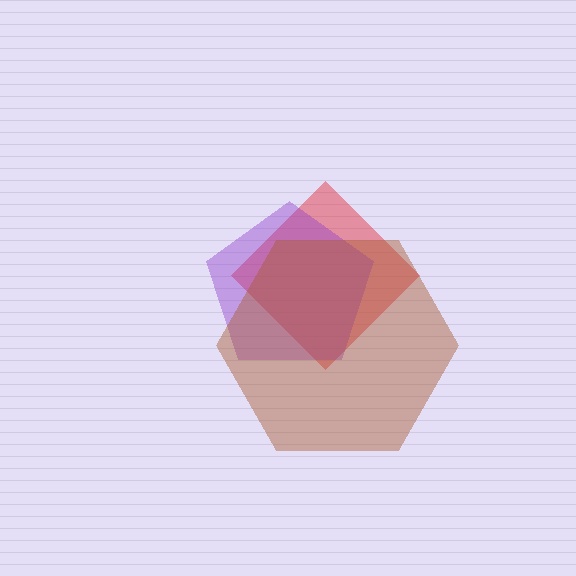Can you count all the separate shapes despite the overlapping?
Yes, there are 3 separate shapes.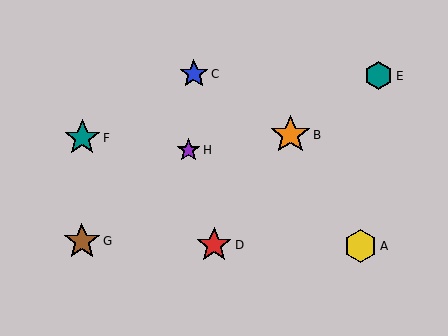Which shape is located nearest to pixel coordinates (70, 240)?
The brown star (labeled G) at (82, 241) is nearest to that location.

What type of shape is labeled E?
Shape E is a teal hexagon.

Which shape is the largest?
The orange star (labeled B) is the largest.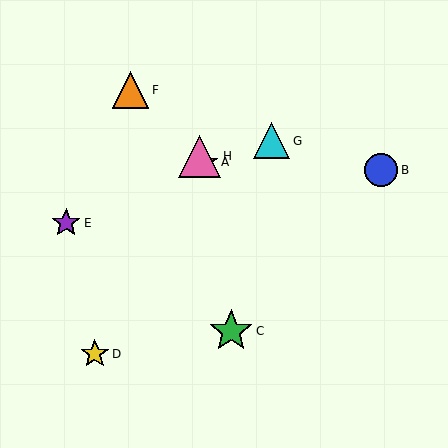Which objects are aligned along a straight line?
Objects A, F, H are aligned along a straight line.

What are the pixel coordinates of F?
Object F is at (131, 90).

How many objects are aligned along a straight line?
3 objects (A, F, H) are aligned along a straight line.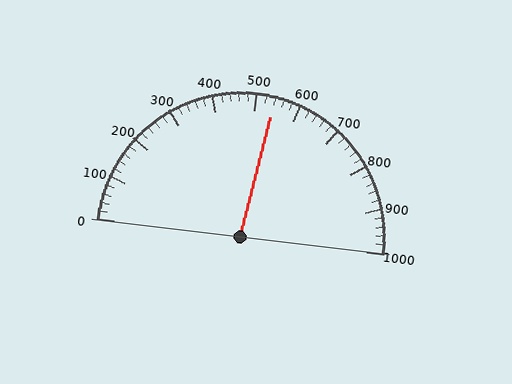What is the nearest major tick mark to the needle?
The nearest major tick mark is 500.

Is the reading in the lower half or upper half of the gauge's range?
The reading is in the upper half of the range (0 to 1000).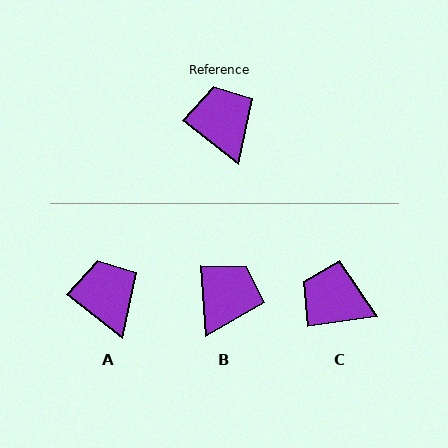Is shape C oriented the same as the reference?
No, it is off by about 46 degrees.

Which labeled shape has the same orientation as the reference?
A.